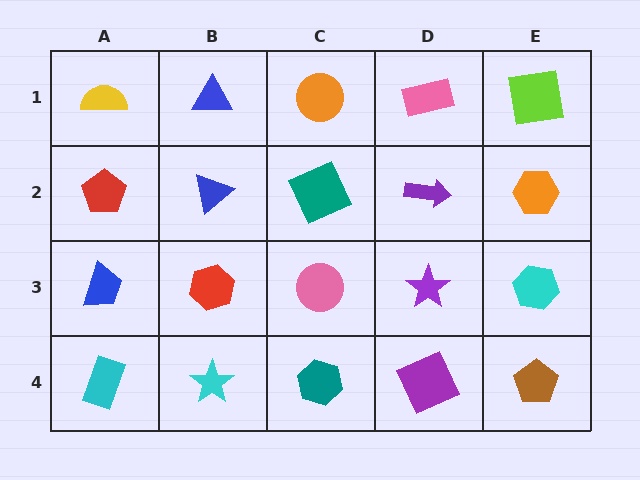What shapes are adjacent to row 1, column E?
An orange hexagon (row 2, column E), a pink rectangle (row 1, column D).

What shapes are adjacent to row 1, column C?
A teal square (row 2, column C), a blue triangle (row 1, column B), a pink rectangle (row 1, column D).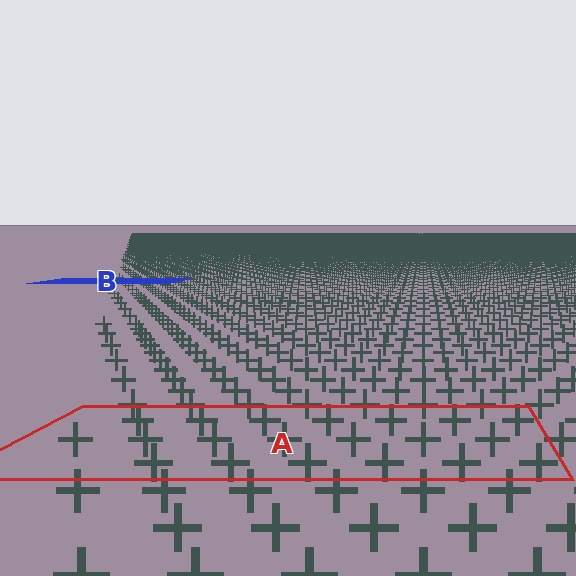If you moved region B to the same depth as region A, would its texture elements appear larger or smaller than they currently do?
They would appear larger. At a closer depth, the same texture elements are projected at a bigger on-screen size.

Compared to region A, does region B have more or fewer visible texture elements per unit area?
Region B has more texture elements per unit area — they are packed more densely because it is farther away.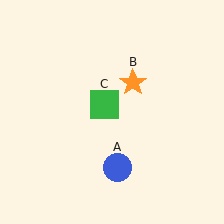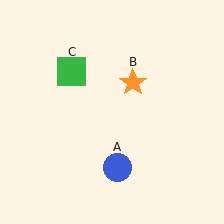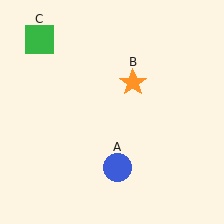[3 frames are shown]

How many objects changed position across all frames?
1 object changed position: green square (object C).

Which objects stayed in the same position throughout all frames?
Blue circle (object A) and orange star (object B) remained stationary.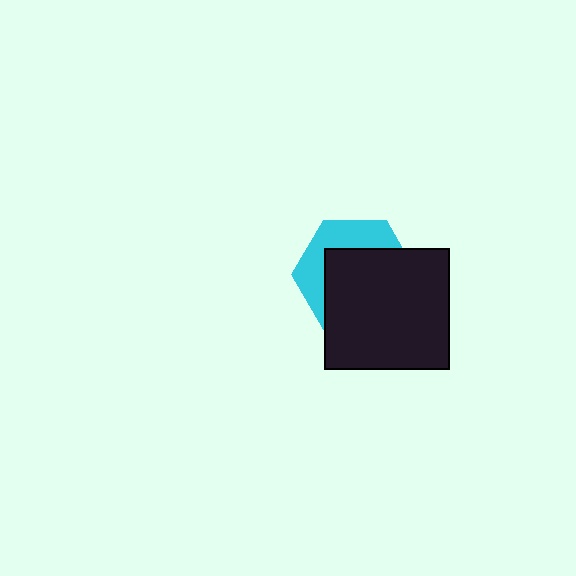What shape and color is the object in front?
The object in front is a black rectangle.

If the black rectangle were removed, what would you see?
You would see the complete cyan hexagon.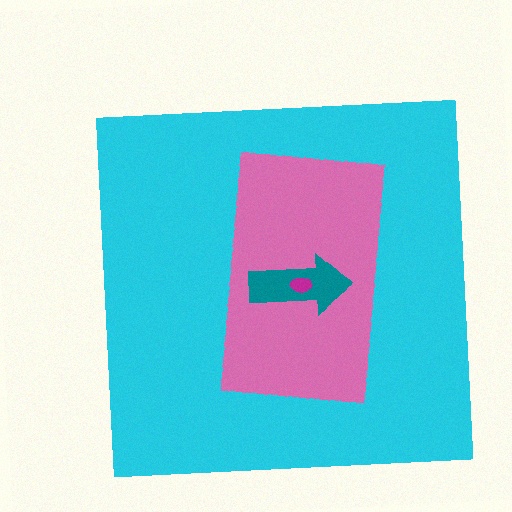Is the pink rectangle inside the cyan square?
Yes.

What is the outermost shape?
The cyan square.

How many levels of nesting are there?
4.